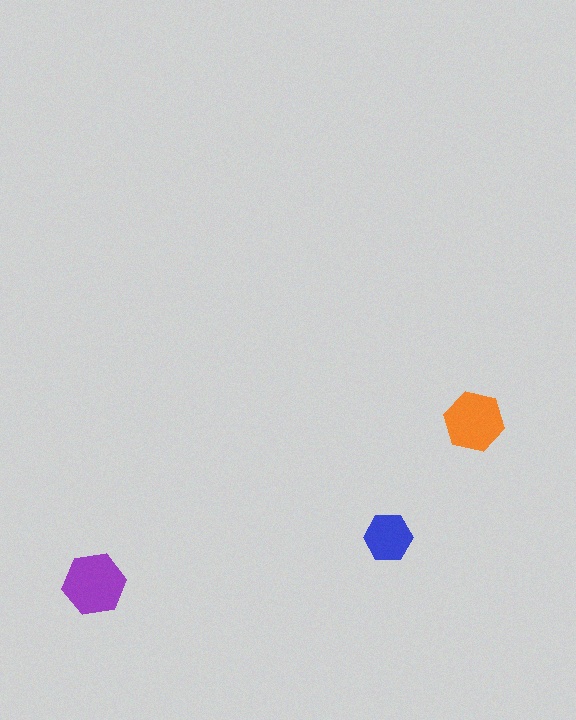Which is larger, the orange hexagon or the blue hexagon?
The orange one.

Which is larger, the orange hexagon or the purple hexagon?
The purple one.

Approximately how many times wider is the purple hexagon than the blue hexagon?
About 1.5 times wider.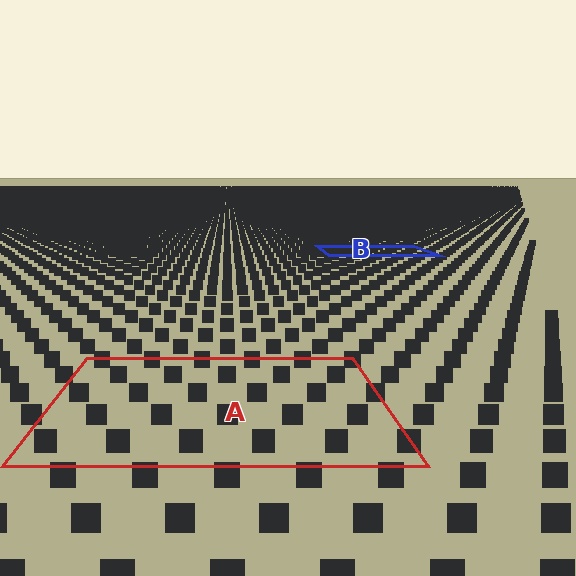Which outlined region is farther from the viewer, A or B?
Region B is farther from the viewer — the texture elements inside it appear smaller and more densely packed.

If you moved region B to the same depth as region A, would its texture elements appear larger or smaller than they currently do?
They would appear larger. At a closer depth, the same texture elements are projected at a bigger on-screen size.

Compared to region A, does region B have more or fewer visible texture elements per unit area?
Region B has more texture elements per unit area — they are packed more densely because it is farther away.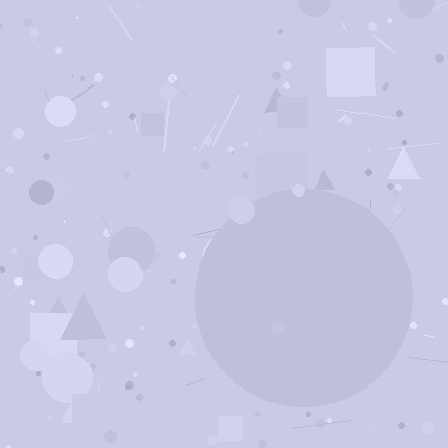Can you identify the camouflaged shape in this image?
The camouflaged shape is a circle.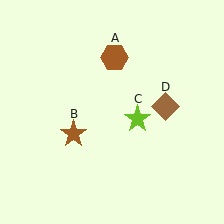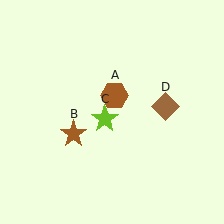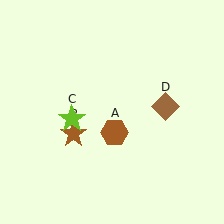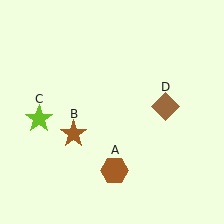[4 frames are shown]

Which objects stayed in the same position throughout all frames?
Brown star (object B) and brown diamond (object D) remained stationary.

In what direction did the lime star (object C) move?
The lime star (object C) moved left.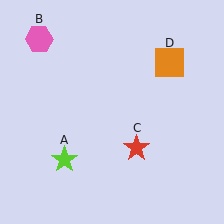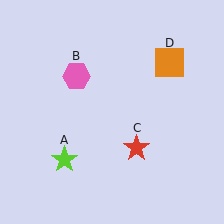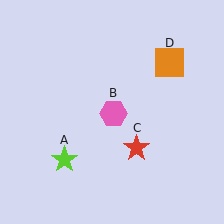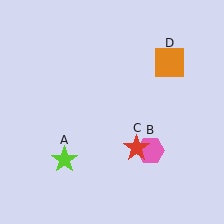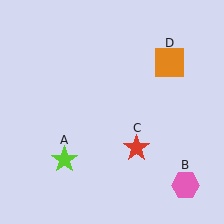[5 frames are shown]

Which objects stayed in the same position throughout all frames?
Lime star (object A) and red star (object C) and orange square (object D) remained stationary.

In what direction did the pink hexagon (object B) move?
The pink hexagon (object B) moved down and to the right.